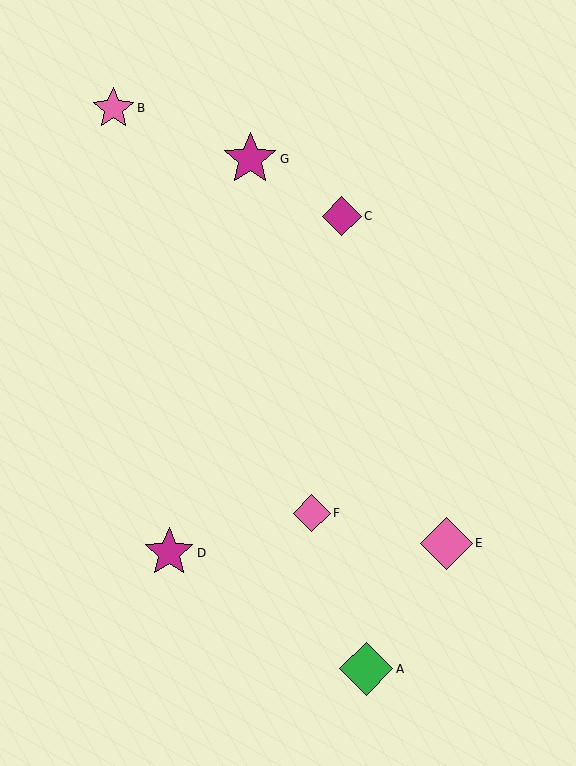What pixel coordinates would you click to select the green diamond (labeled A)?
Click at (366, 669) to select the green diamond A.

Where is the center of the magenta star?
The center of the magenta star is at (250, 159).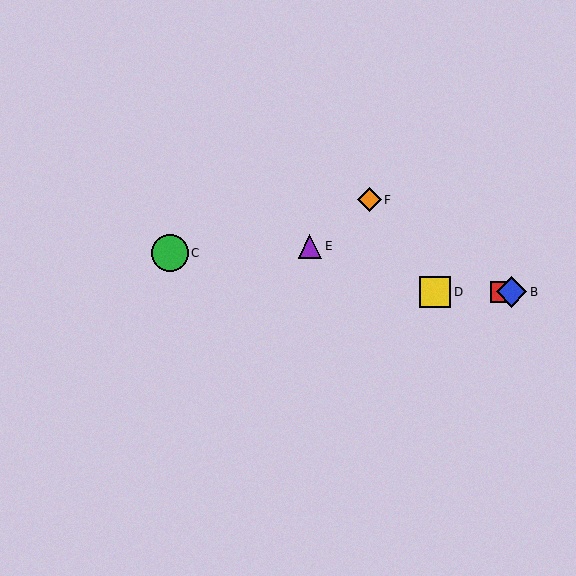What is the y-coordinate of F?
Object F is at y≈200.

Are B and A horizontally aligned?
Yes, both are at y≈292.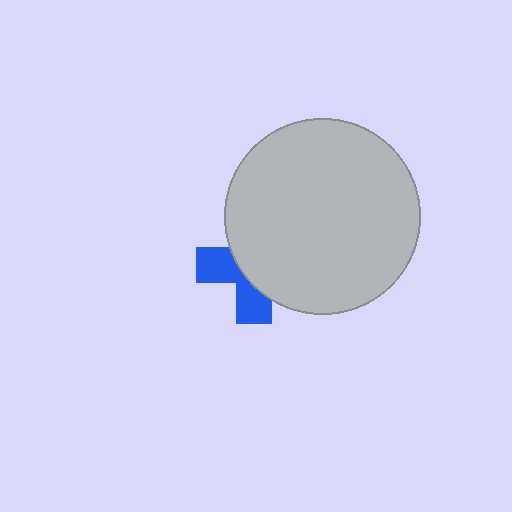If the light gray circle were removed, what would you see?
You would see the complete blue cross.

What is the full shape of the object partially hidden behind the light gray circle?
The partially hidden object is a blue cross.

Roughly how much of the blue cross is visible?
A small part of it is visible (roughly 39%).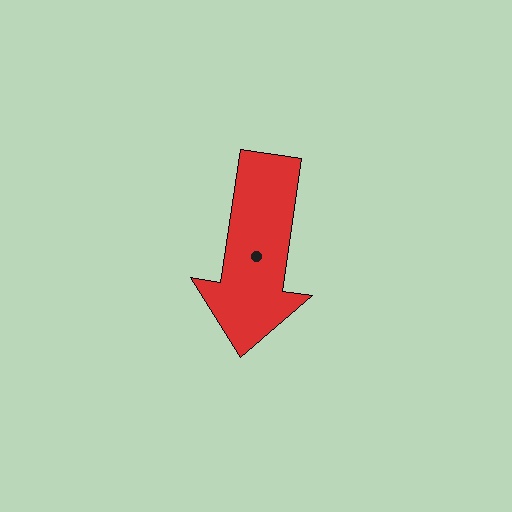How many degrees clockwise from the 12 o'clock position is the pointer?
Approximately 188 degrees.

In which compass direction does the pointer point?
South.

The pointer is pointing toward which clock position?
Roughly 6 o'clock.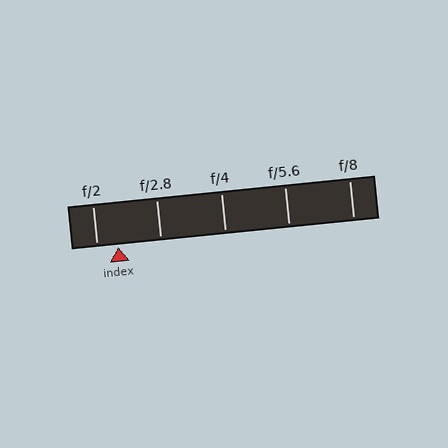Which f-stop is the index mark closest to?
The index mark is closest to f/2.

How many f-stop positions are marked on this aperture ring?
There are 5 f-stop positions marked.